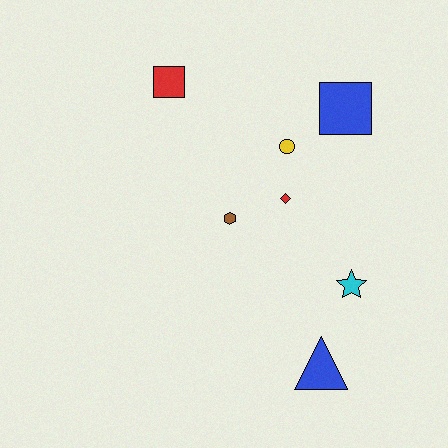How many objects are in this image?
There are 7 objects.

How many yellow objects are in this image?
There is 1 yellow object.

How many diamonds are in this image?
There is 1 diamond.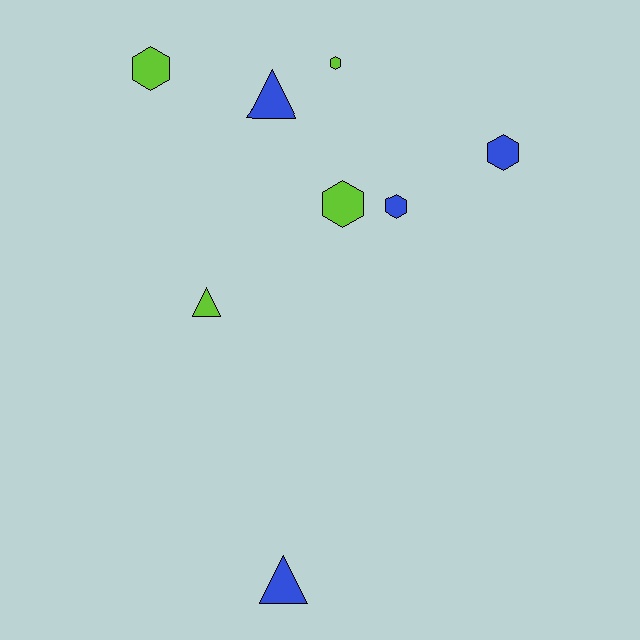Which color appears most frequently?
Blue, with 4 objects.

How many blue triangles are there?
There are 2 blue triangles.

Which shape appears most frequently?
Hexagon, with 5 objects.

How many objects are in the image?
There are 8 objects.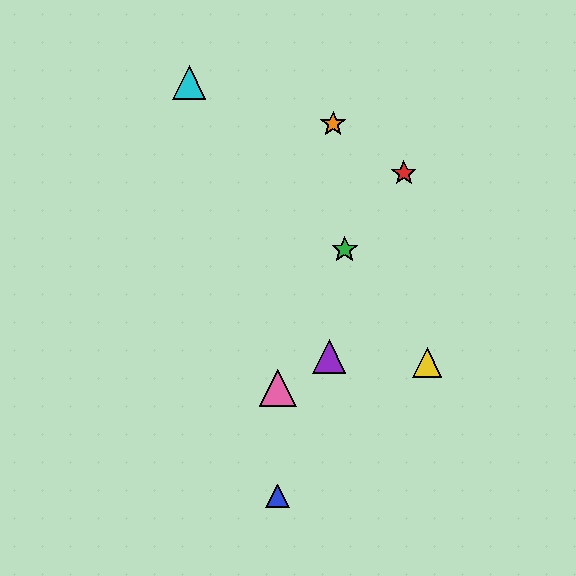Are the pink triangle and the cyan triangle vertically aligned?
No, the pink triangle is at x≈278 and the cyan triangle is at x≈189.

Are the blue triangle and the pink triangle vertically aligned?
Yes, both are at x≈278.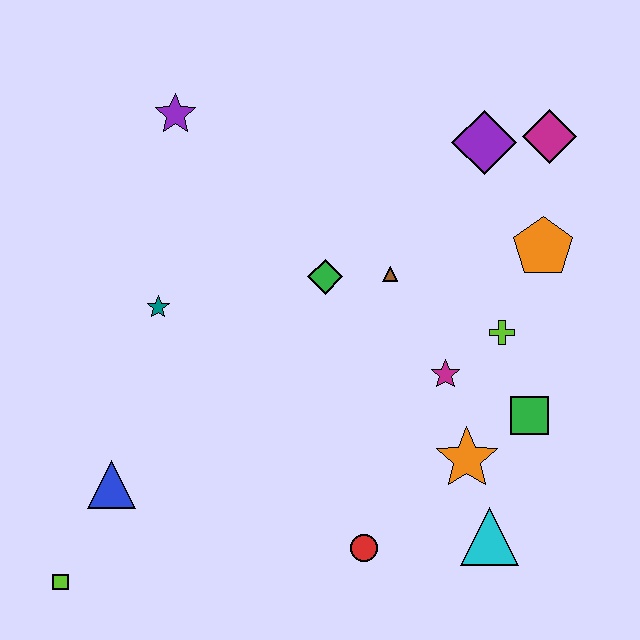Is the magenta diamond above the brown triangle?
Yes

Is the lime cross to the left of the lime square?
No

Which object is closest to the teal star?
The green diamond is closest to the teal star.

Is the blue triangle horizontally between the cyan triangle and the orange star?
No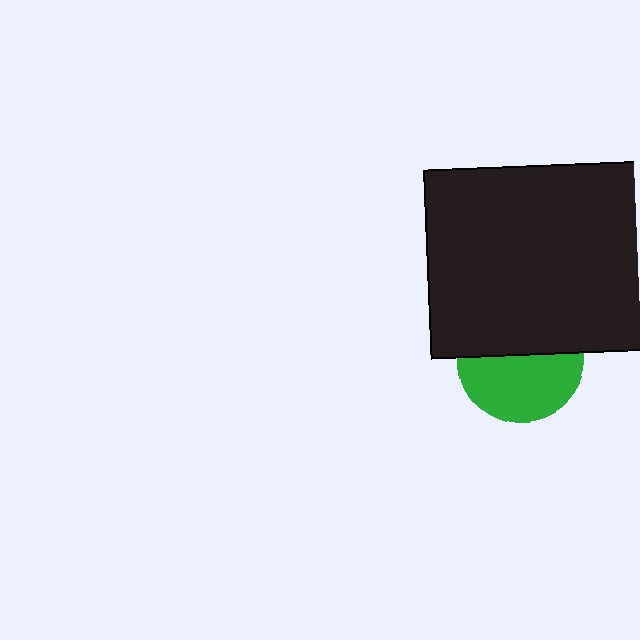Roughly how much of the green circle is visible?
About half of it is visible (roughly 55%).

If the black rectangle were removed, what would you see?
You would see the complete green circle.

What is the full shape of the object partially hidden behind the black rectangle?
The partially hidden object is a green circle.